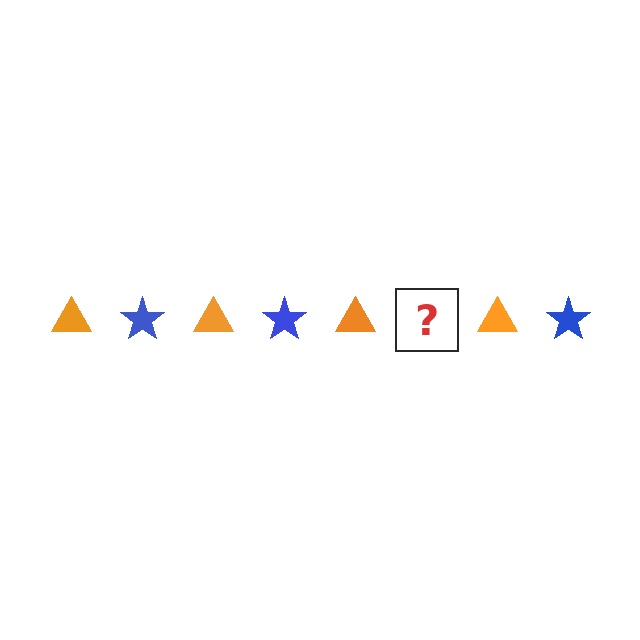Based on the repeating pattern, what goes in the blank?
The blank should be a blue star.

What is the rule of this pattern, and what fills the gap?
The rule is that the pattern alternates between orange triangle and blue star. The gap should be filled with a blue star.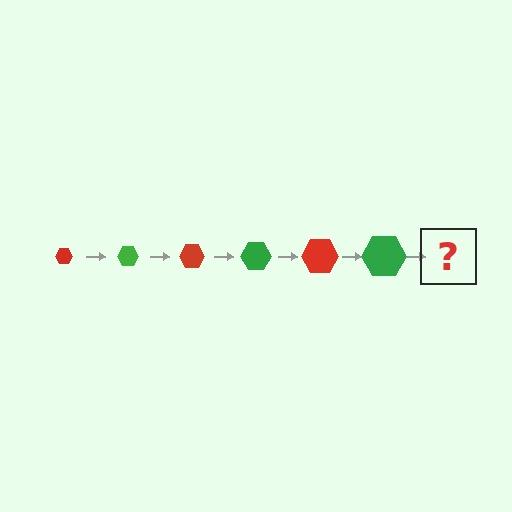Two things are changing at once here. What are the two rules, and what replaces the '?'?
The two rules are that the hexagon grows larger each step and the color cycles through red and green. The '?' should be a red hexagon, larger than the previous one.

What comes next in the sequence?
The next element should be a red hexagon, larger than the previous one.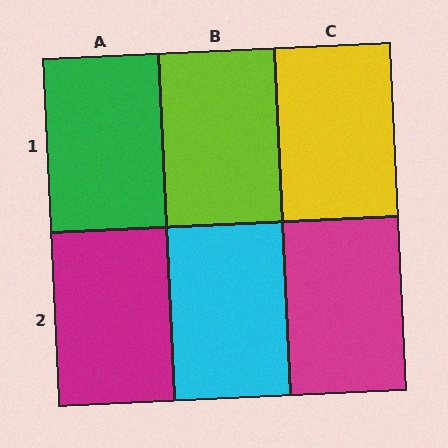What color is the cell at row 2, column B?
Cyan.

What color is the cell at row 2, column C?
Magenta.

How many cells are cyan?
1 cell is cyan.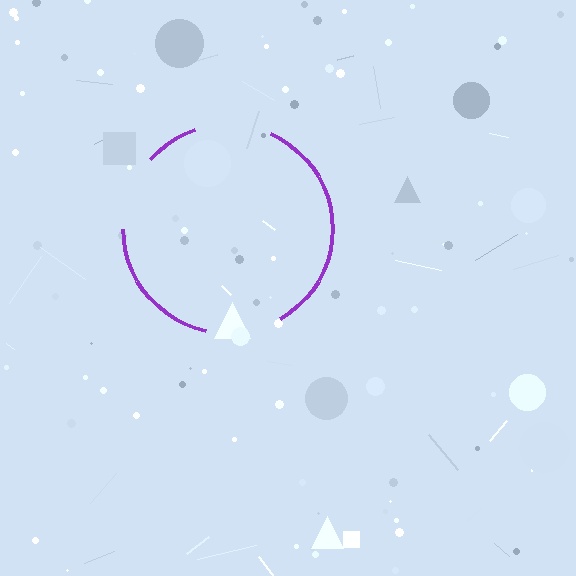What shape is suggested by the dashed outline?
The dashed outline suggests a circle.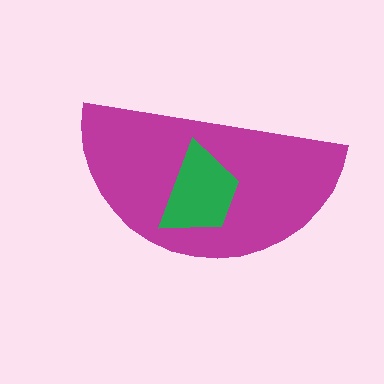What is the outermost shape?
The magenta semicircle.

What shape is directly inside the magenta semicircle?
The green trapezoid.